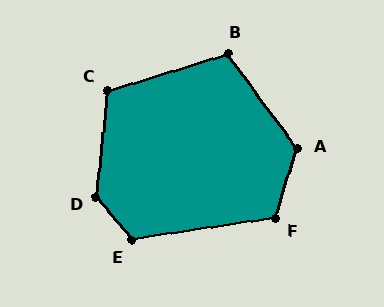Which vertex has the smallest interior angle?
B, at approximately 110 degrees.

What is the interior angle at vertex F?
Approximately 116 degrees (obtuse).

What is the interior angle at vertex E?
Approximately 121 degrees (obtuse).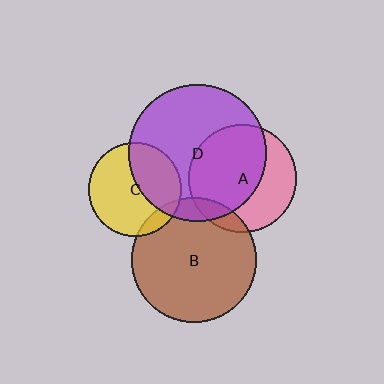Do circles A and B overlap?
Yes.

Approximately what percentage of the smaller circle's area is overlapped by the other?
Approximately 10%.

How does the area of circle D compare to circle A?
Approximately 1.6 times.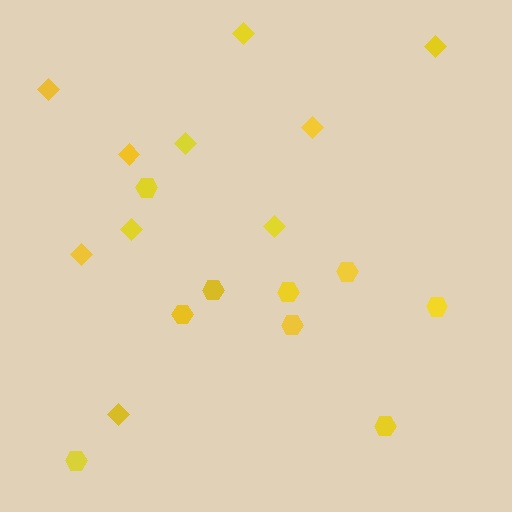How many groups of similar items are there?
There are 2 groups: one group of hexagons (9) and one group of diamonds (10).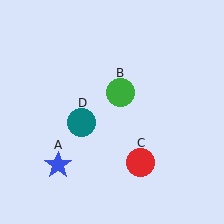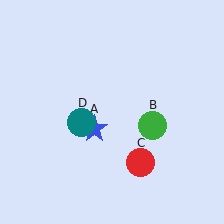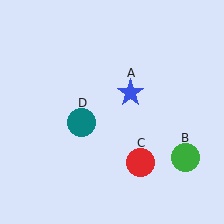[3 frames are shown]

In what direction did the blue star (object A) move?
The blue star (object A) moved up and to the right.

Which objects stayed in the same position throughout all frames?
Red circle (object C) and teal circle (object D) remained stationary.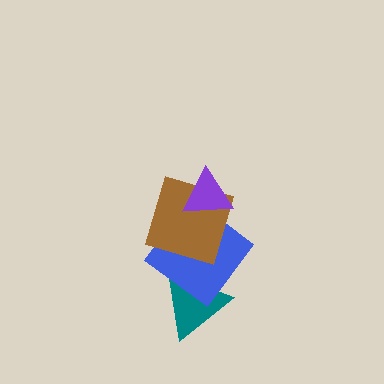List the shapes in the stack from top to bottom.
From top to bottom: the purple triangle, the brown square, the blue diamond, the teal triangle.